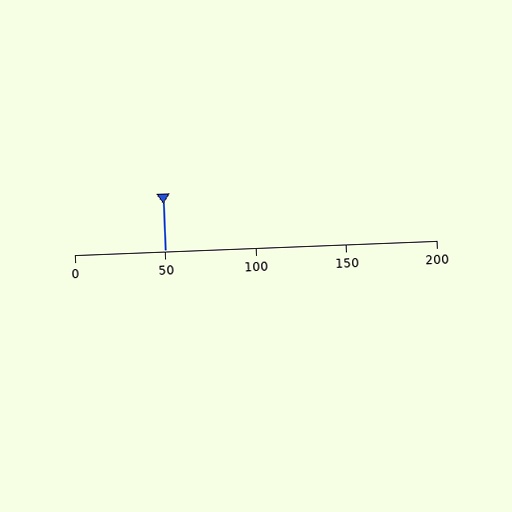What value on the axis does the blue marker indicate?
The marker indicates approximately 50.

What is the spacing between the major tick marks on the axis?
The major ticks are spaced 50 apart.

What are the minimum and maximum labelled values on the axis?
The axis runs from 0 to 200.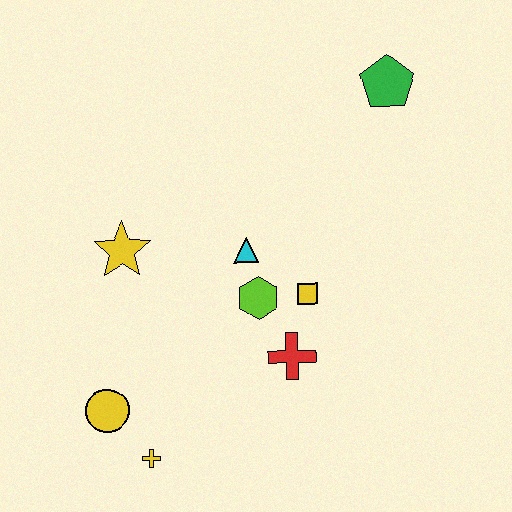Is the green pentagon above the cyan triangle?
Yes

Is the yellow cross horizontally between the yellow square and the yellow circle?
Yes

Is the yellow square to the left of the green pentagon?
Yes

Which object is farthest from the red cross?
The green pentagon is farthest from the red cross.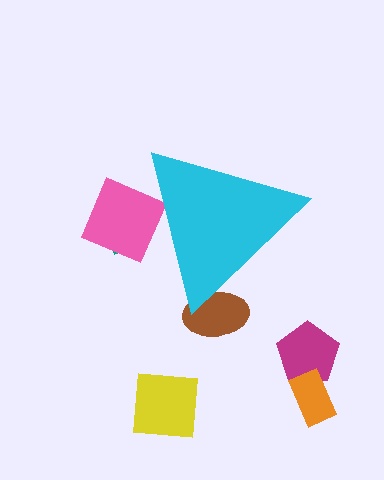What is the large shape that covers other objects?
A cyan triangle.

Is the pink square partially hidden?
Yes, the pink square is partially hidden behind the cyan triangle.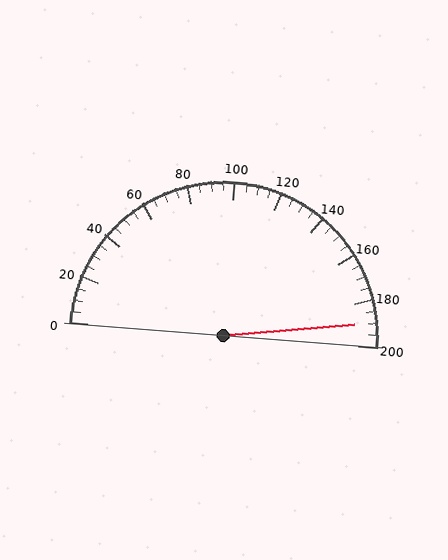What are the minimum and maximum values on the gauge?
The gauge ranges from 0 to 200.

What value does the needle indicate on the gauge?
The needle indicates approximately 190.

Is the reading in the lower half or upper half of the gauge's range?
The reading is in the upper half of the range (0 to 200).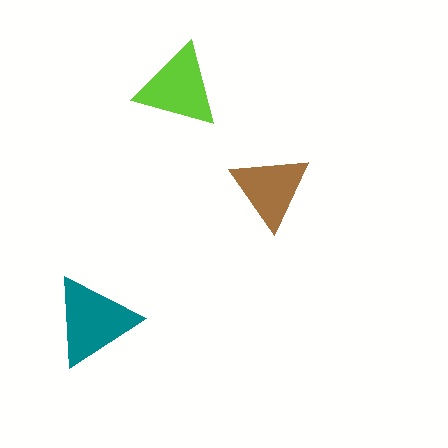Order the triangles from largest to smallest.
the teal one, the lime one, the brown one.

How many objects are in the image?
There are 3 objects in the image.